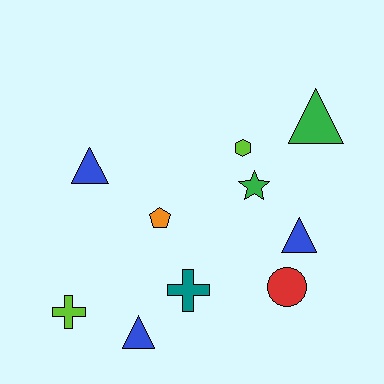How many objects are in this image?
There are 10 objects.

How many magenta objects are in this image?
There are no magenta objects.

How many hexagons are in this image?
There is 1 hexagon.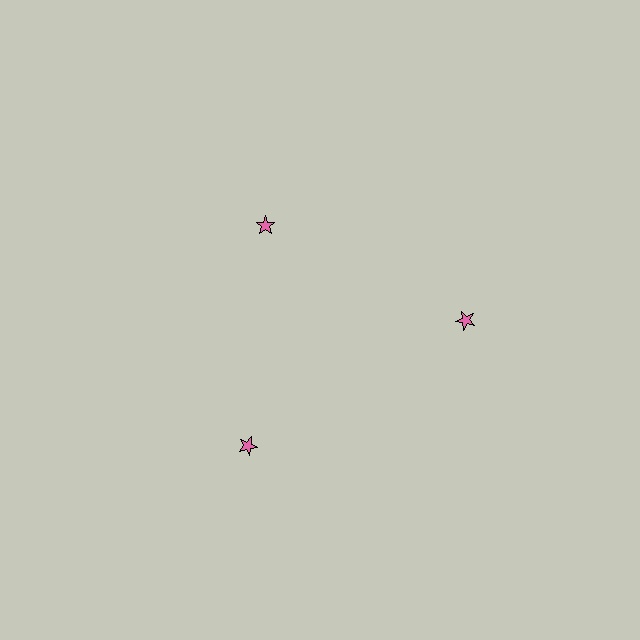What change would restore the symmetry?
The symmetry would be restored by moving it outward, back onto the ring so that all 3 stars sit at equal angles and equal distance from the center.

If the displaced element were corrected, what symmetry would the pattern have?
It would have 3-fold rotational symmetry — the pattern would map onto itself every 120 degrees.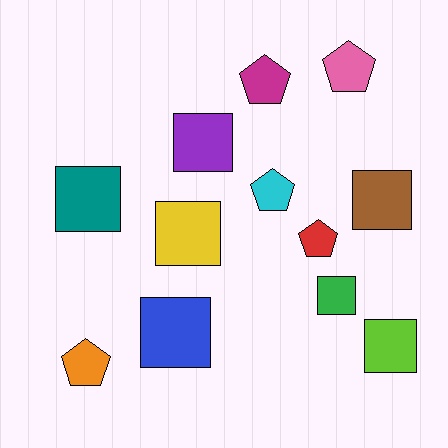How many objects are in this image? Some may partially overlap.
There are 12 objects.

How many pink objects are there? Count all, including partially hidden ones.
There is 1 pink object.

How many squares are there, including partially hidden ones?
There are 7 squares.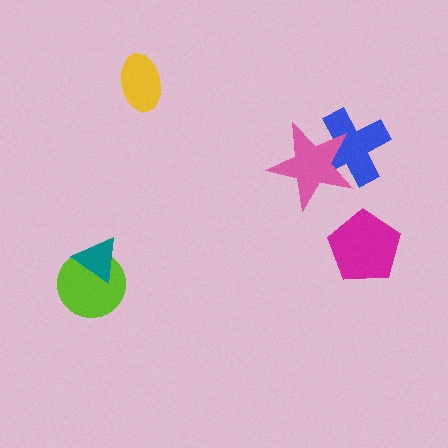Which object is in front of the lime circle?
The teal triangle is in front of the lime circle.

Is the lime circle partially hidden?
Yes, it is partially covered by another shape.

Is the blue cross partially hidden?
Yes, it is partially covered by another shape.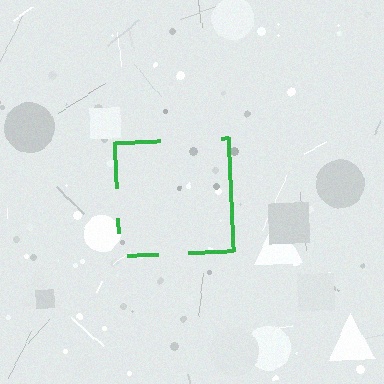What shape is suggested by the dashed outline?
The dashed outline suggests a square.